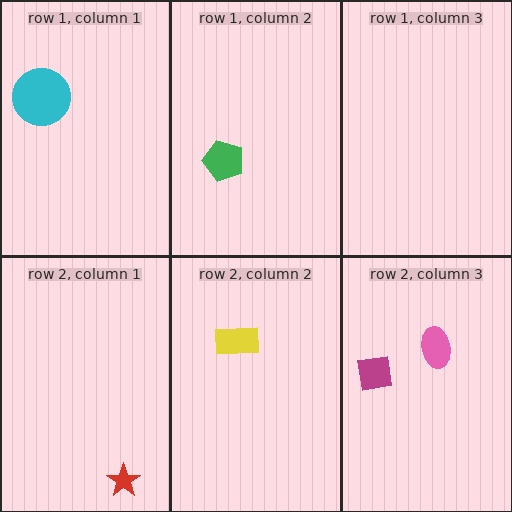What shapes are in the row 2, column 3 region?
The pink ellipse, the magenta square.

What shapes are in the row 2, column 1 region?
The red star.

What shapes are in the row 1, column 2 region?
The green pentagon.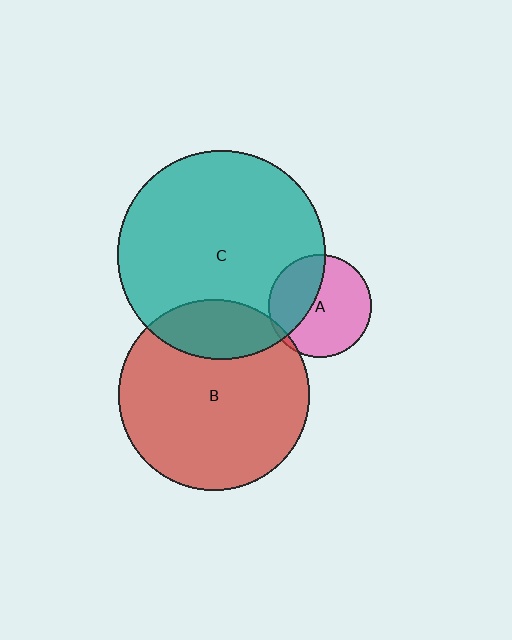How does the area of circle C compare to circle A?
Approximately 4.1 times.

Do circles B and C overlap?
Yes.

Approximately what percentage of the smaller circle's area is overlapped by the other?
Approximately 20%.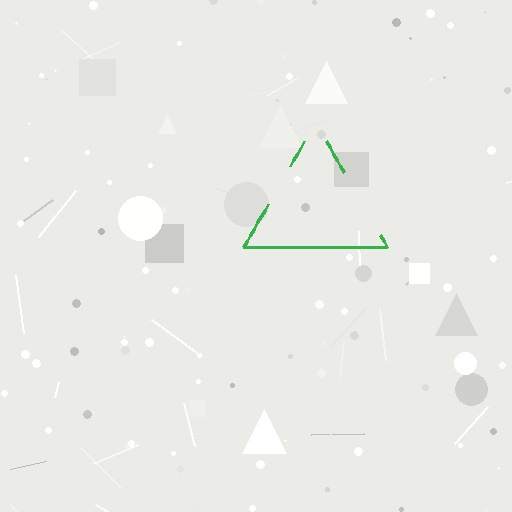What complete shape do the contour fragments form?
The contour fragments form a triangle.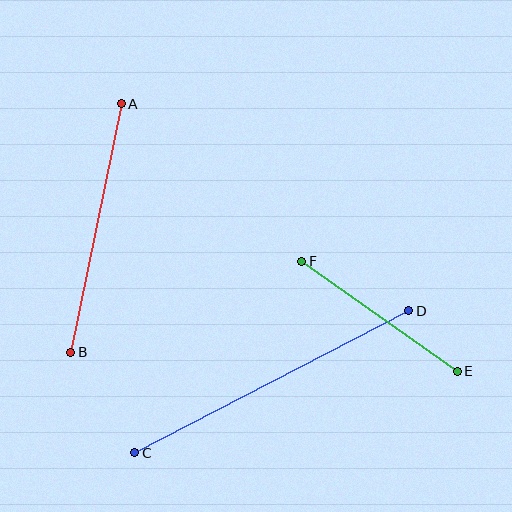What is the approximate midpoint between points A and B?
The midpoint is at approximately (96, 228) pixels.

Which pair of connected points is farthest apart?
Points C and D are farthest apart.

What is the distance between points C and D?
The distance is approximately 309 pixels.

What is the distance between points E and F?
The distance is approximately 191 pixels.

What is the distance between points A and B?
The distance is approximately 254 pixels.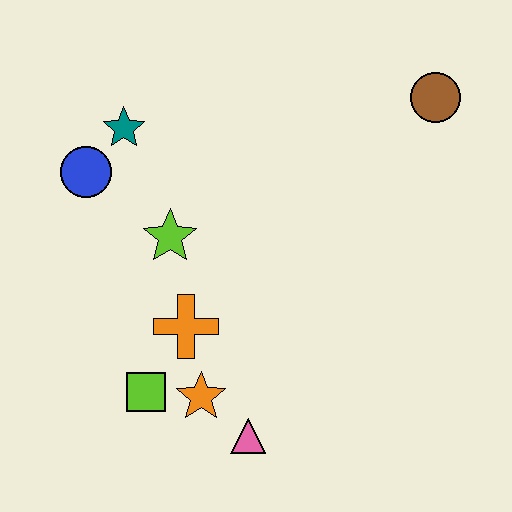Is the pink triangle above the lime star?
No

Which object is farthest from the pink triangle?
The brown circle is farthest from the pink triangle.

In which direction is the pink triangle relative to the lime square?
The pink triangle is to the right of the lime square.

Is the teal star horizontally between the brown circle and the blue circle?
Yes